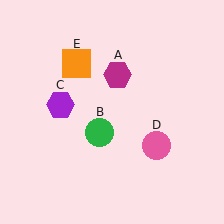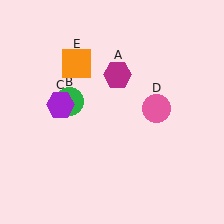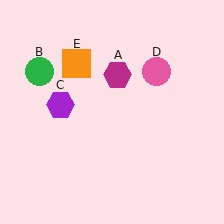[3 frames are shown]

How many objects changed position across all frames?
2 objects changed position: green circle (object B), pink circle (object D).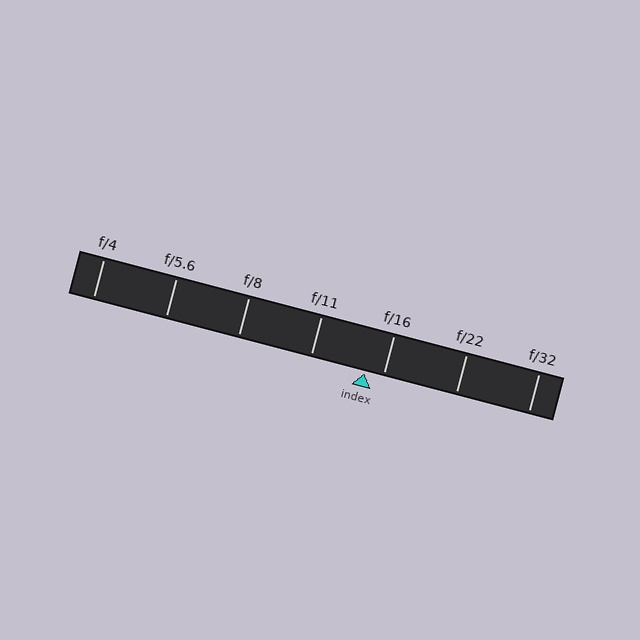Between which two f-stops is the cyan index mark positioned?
The index mark is between f/11 and f/16.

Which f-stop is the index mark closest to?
The index mark is closest to f/16.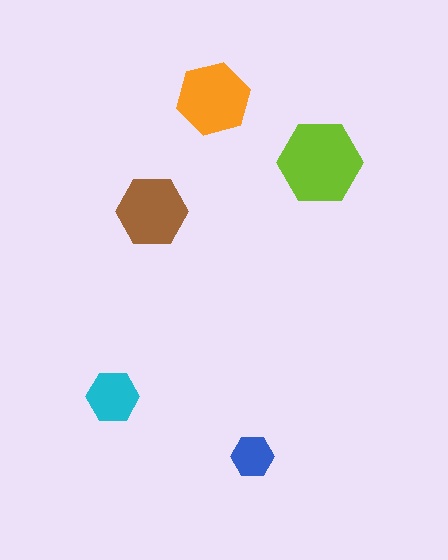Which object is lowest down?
The blue hexagon is bottommost.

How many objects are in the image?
There are 5 objects in the image.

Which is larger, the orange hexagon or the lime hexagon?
The lime one.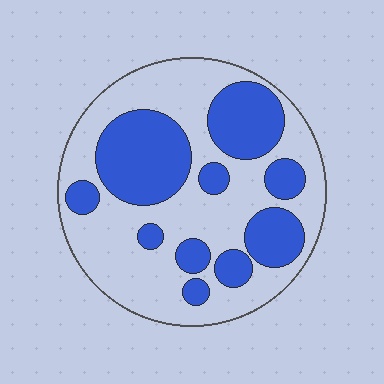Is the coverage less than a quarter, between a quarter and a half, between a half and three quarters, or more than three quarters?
Between a quarter and a half.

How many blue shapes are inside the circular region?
10.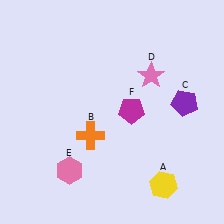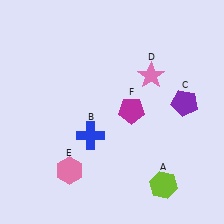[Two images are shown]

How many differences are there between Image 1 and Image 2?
There are 2 differences between the two images.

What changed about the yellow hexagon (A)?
In Image 1, A is yellow. In Image 2, it changed to lime.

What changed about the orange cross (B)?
In Image 1, B is orange. In Image 2, it changed to blue.